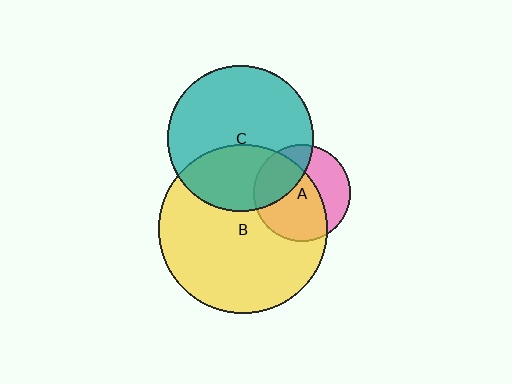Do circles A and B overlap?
Yes.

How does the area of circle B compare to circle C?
Approximately 1.3 times.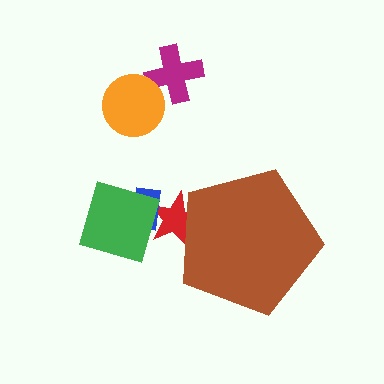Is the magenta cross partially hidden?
No, the magenta cross is fully visible.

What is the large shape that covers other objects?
A brown pentagon.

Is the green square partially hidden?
No, the green square is fully visible.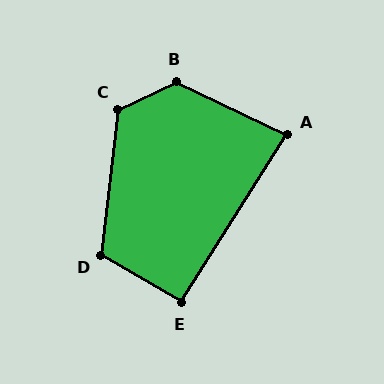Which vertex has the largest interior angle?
B, at approximately 130 degrees.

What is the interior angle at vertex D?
Approximately 114 degrees (obtuse).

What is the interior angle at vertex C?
Approximately 121 degrees (obtuse).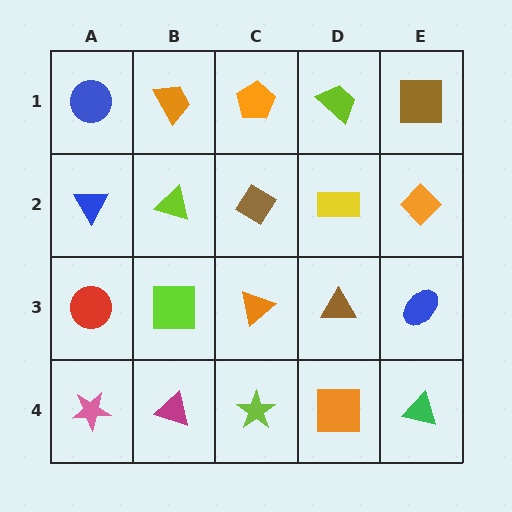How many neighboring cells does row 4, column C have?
3.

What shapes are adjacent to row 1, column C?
A brown diamond (row 2, column C), an orange trapezoid (row 1, column B), a lime trapezoid (row 1, column D).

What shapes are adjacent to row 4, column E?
A blue ellipse (row 3, column E), an orange square (row 4, column D).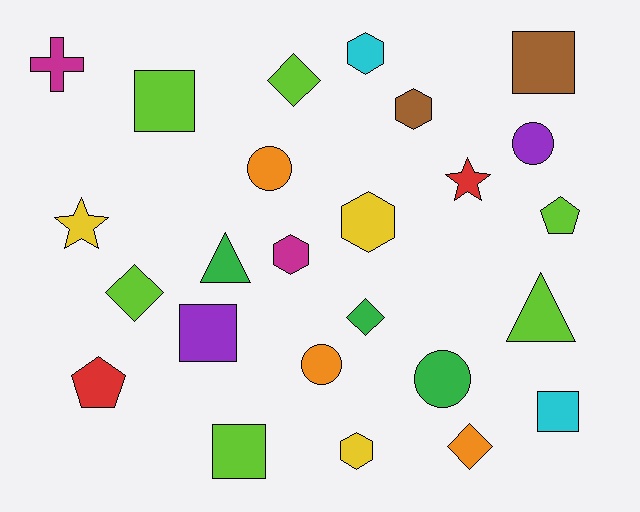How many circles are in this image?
There are 4 circles.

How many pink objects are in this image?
There are no pink objects.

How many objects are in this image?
There are 25 objects.